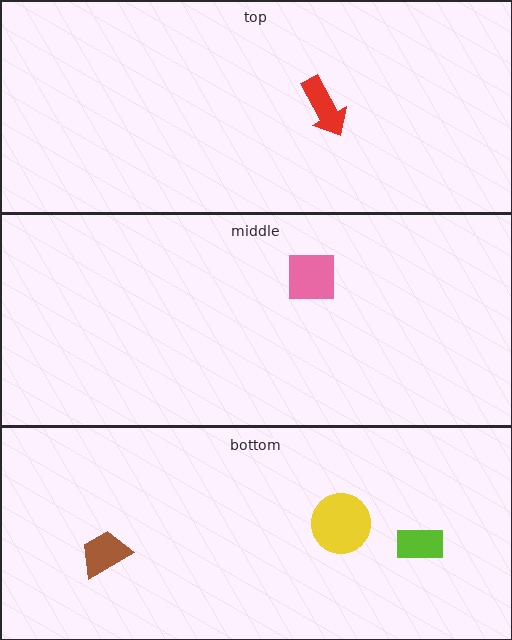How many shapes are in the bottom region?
3.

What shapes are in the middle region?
The pink square.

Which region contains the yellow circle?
The bottom region.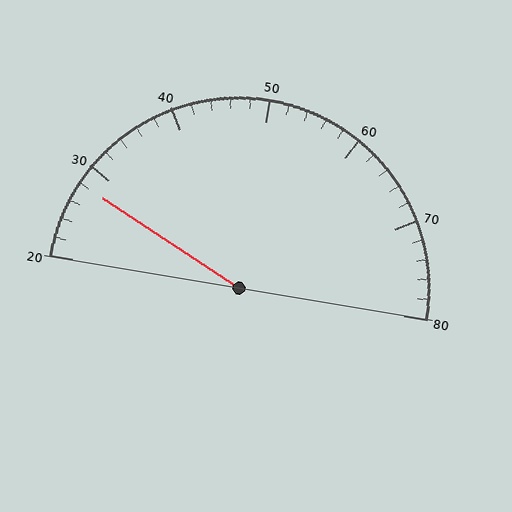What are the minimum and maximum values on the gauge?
The gauge ranges from 20 to 80.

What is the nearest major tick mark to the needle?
The nearest major tick mark is 30.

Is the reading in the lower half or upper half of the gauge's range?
The reading is in the lower half of the range (20 to 80).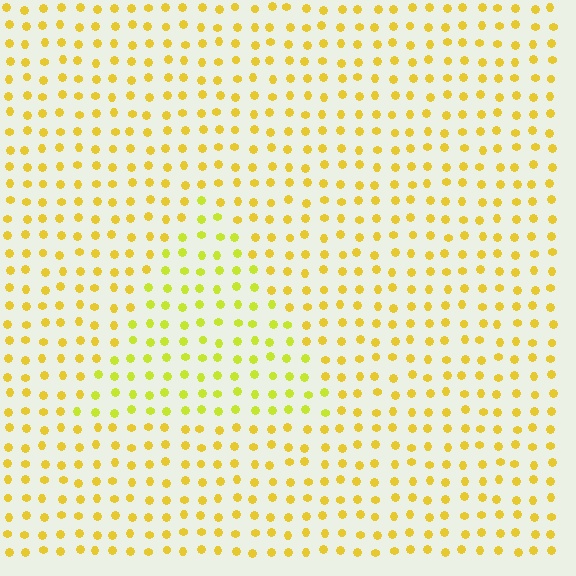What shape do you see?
I see a triangle.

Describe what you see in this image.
The image is filled with small yellow elements in a uniform arrangement. A triangle-shaped region is visible where the elements are tinted to a slightly different hue, forming a subtle color boundary.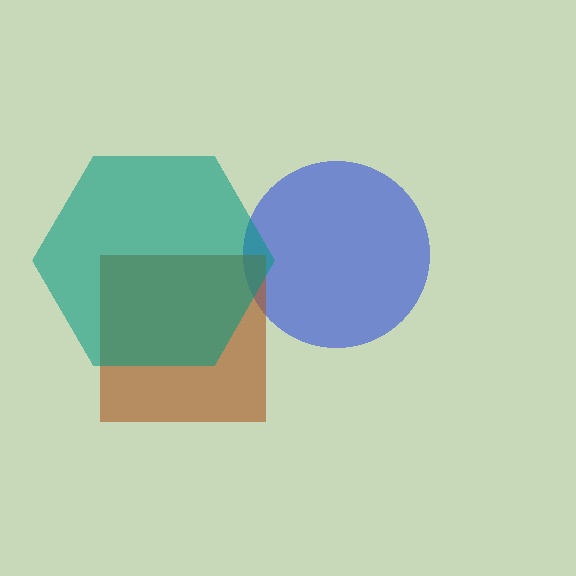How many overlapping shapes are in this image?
There are 3 overlapping shapes in the image.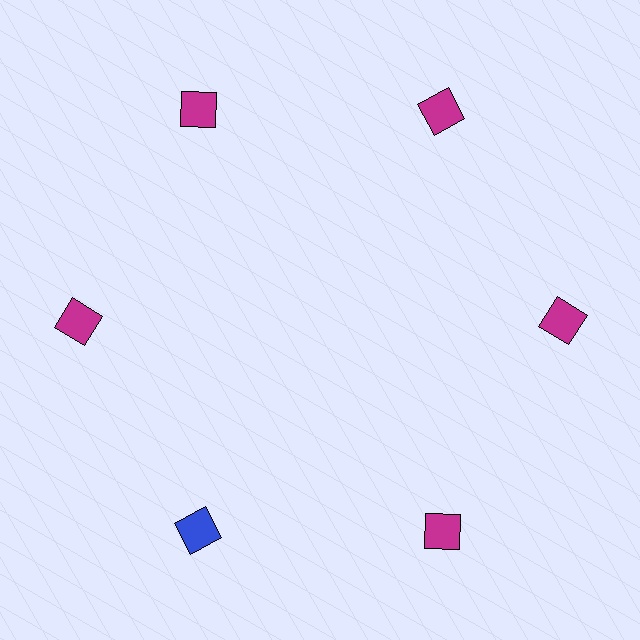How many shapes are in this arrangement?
There are 6 shapes arranged in a ring pattern.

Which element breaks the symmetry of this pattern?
The blue square at roughly the 7 o'clock position breaks the symmetry. All other shapes are magenta squares.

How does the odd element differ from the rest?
It has a different color: blue instead of magenta.